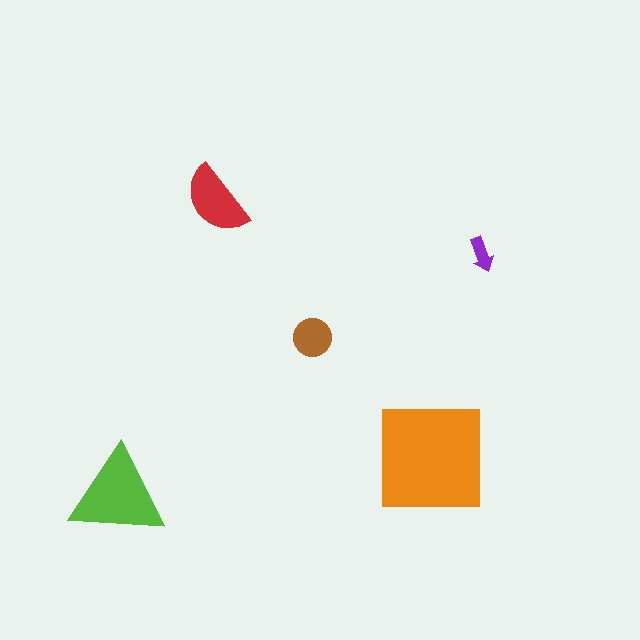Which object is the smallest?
The purple arrow.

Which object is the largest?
The orange square.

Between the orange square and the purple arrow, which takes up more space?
The orange square.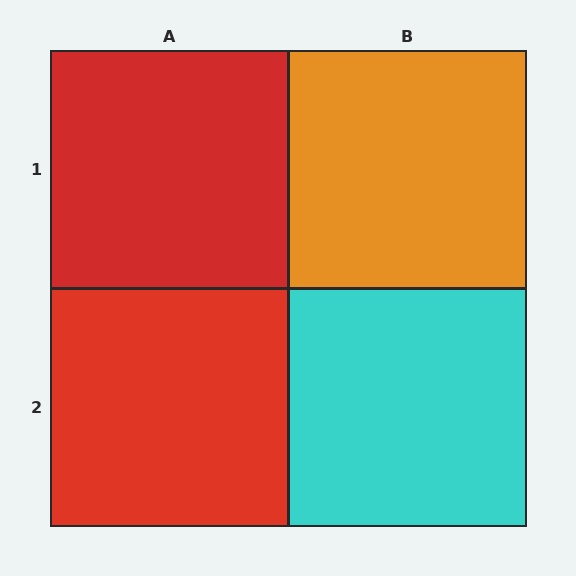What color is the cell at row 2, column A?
Red.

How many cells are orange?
1 cell is orange.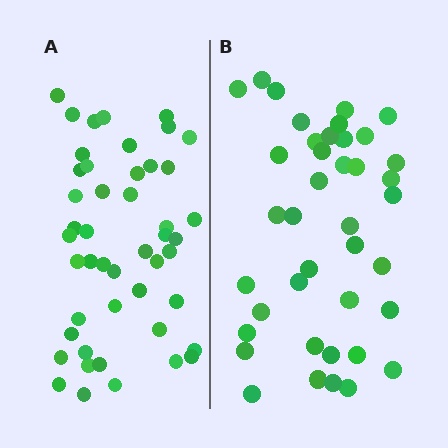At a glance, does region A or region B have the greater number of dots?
Region A (the left region) has more dots.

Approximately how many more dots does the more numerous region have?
Region A has roughly 8 or so more dots than region B.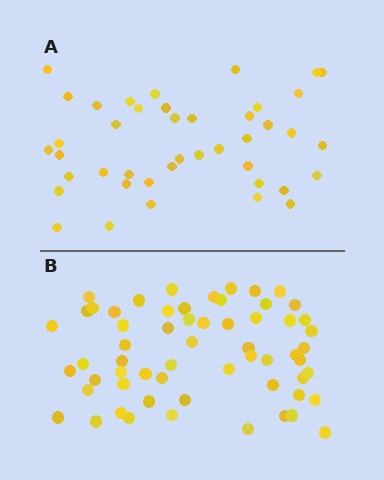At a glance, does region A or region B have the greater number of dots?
Region B (the bottom region) has more dots.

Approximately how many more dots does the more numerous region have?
Region B has approximately 20 more dots than region A.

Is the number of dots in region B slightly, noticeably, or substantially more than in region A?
Region B has noticeably more, but not dramatically so. The ratio is roughly 1.4 to 1.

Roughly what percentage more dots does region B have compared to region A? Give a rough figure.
About 45% more.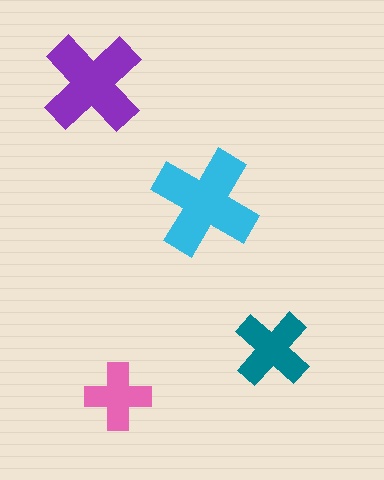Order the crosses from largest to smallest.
the cyan one, the purple one, the teal one, the pink one.